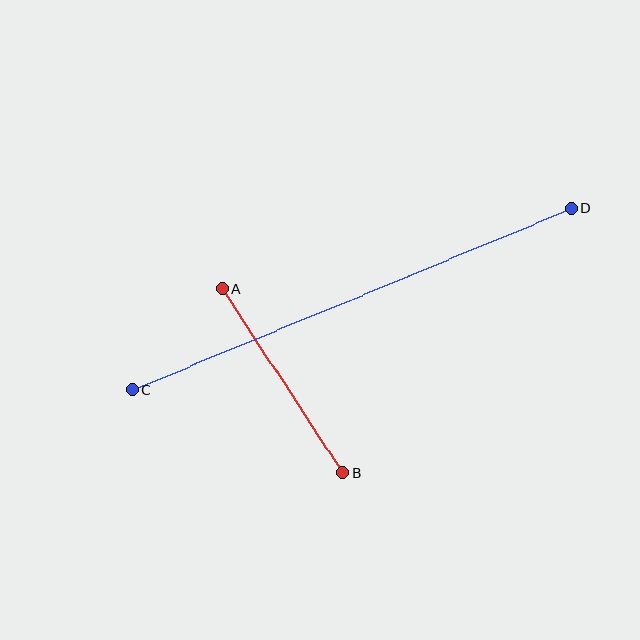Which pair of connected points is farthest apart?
Points C and D are farthest apart.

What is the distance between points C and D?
The distance is approximately 475 pixels.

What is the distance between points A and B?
The distance is approximately 219 pixels.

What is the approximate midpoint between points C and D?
The midpoint is at approximately (352, 299) pixels.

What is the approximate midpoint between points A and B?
The midpoint is at approximately (282, 381) pixels.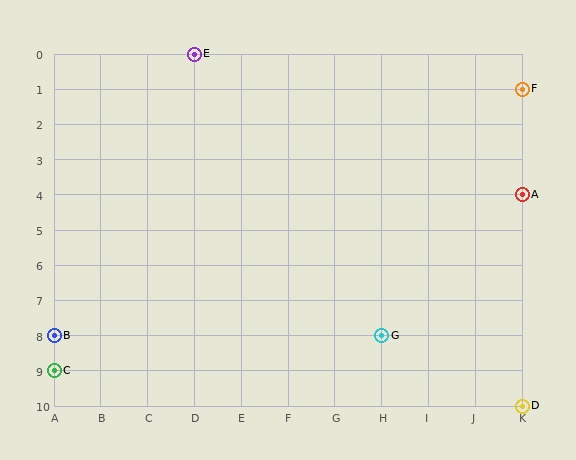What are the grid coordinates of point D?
Point D is at grid coordinates (K, 10).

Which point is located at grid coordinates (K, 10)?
Point D is at (K, 10).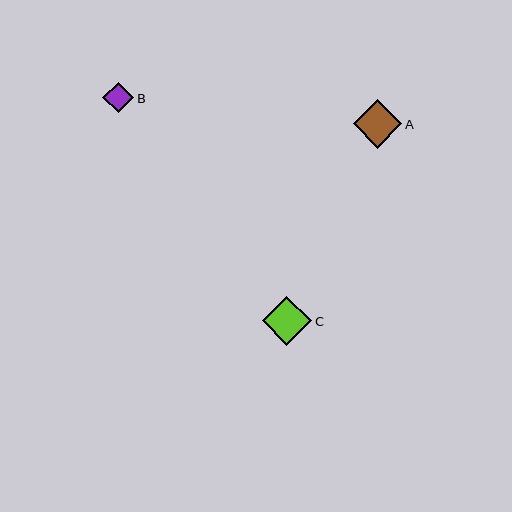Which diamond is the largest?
Diamond C is the largest with a size of approximately 49 pixels.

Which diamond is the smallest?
Diamond B is the smallest with a size of approximately 31 pixels.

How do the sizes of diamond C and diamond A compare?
Diamond C and diamond A are approximately the same size.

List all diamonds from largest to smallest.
From largest to smallest: C, A, B.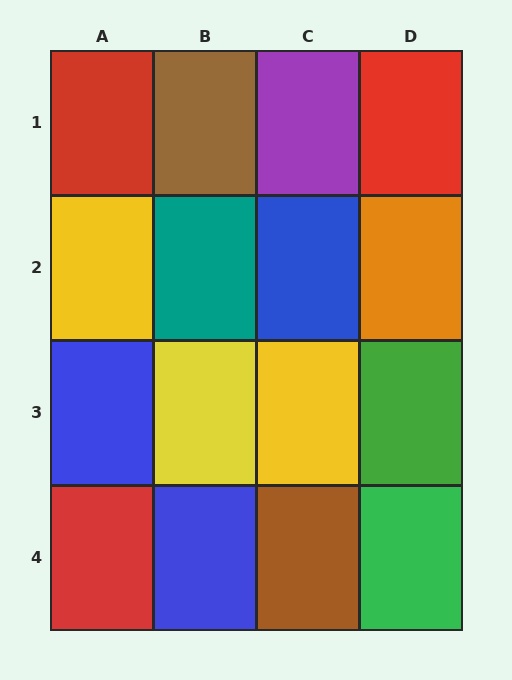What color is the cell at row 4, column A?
Red.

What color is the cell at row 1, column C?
Purple.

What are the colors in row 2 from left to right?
Yellow, teal, blue, orange.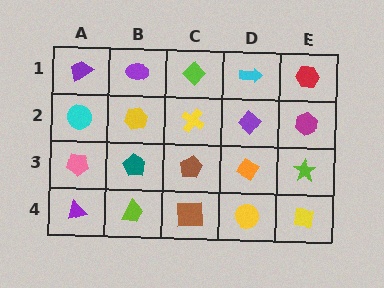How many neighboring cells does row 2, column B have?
4.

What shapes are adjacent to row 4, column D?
An orange diamond (row 3, column D), a brown square (row 4, column C), a yellow square (row 4, column E).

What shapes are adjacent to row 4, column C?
A brown pentagon (row 3, column C), a lime trapezoid (row 4, column B), a yellow circle (row 4, column D).